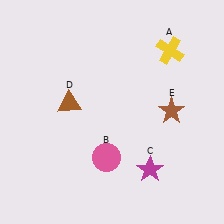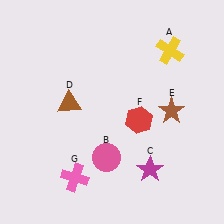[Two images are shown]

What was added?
A red hexagon (F), a pink cross (G) were added in Image 2.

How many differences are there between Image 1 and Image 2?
There are 2 differences between the two images.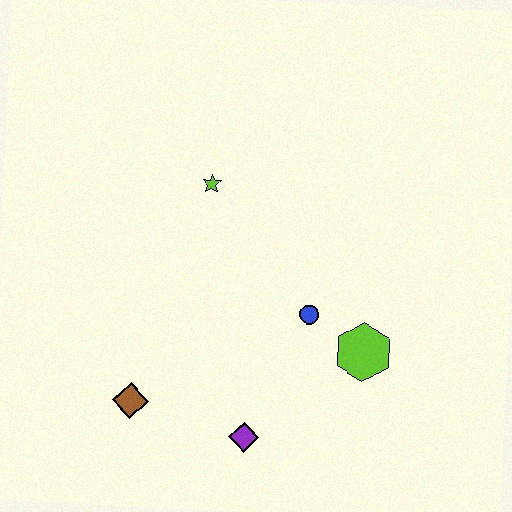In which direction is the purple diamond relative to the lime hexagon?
The purple diamond is to the left of the lime hexagon.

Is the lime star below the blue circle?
No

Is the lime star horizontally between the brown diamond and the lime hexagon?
Yes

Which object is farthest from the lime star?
The purple diamond is farthest from the lime star.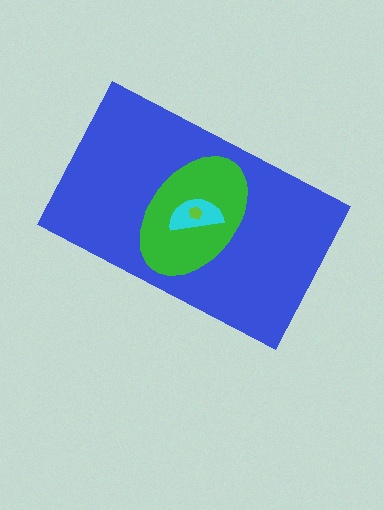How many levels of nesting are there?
4.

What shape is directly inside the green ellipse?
The cyan semicircle.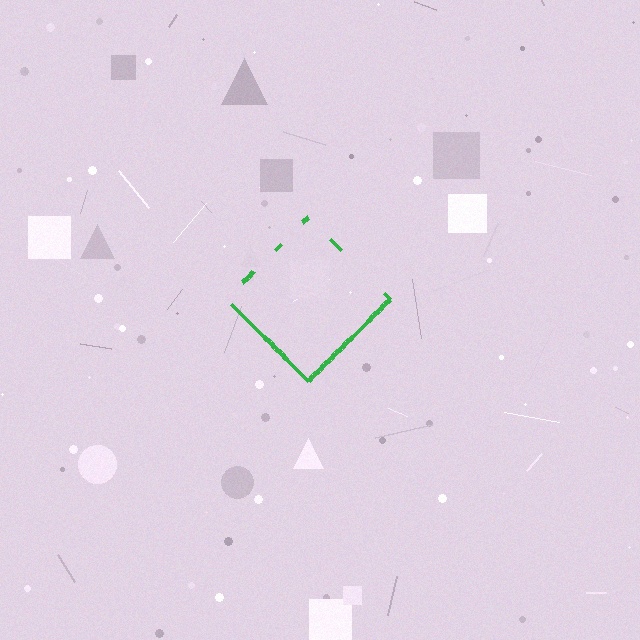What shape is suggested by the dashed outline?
The dashed outline suggests a diamond.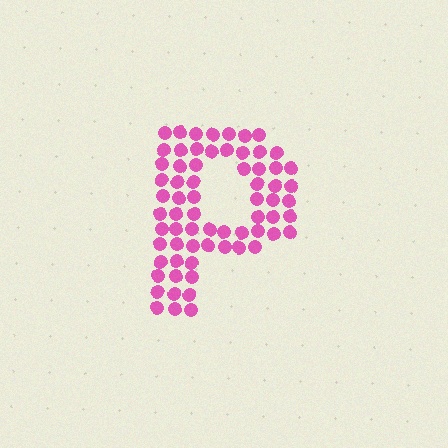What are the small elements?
The small elements are circles.